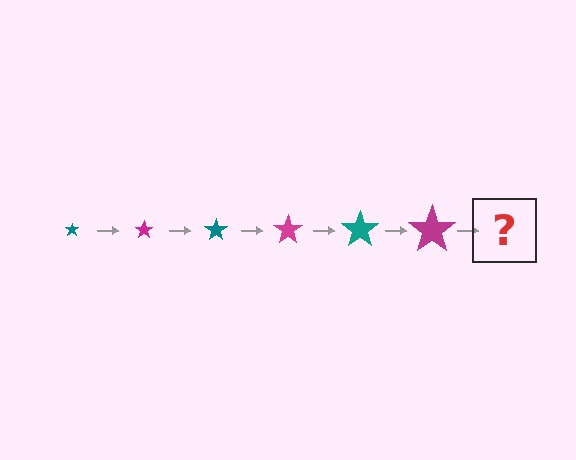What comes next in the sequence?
The next element should be a teal star, larger than the previous one.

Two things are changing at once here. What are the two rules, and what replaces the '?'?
The two rules are that the star grows larger each step and the color cycles through teal and magenta. The '?' should be a teal star, larger than the previous one.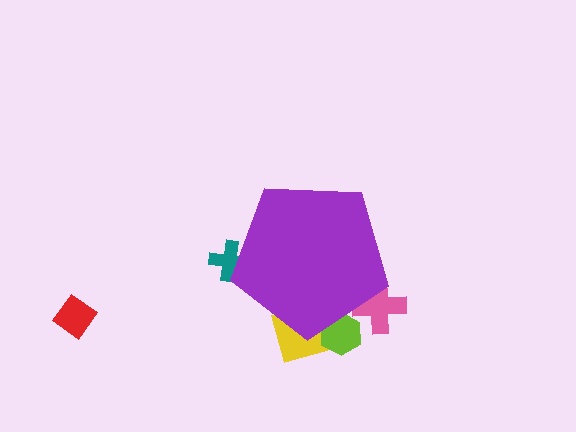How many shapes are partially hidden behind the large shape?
4 shapes are partially hidden.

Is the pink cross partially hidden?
Yes, the pink cross is partially hidden behind the purple pentagon.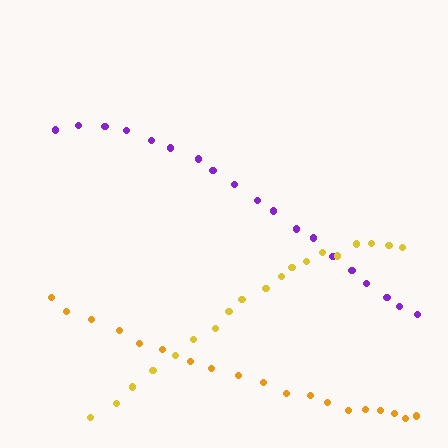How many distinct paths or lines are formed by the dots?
There are 3 distinct paths.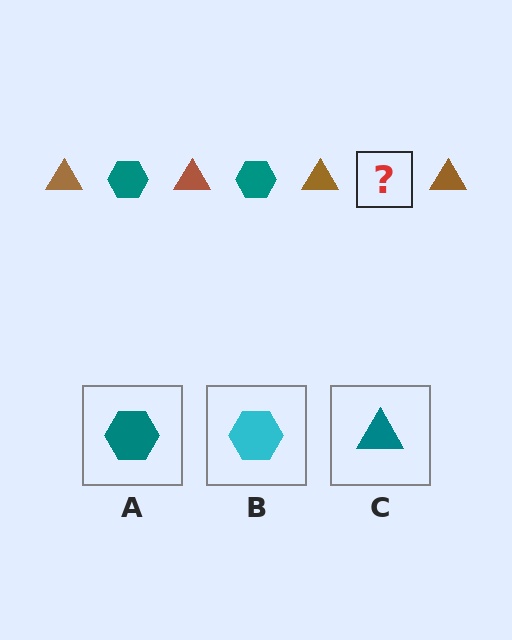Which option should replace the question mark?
Option A.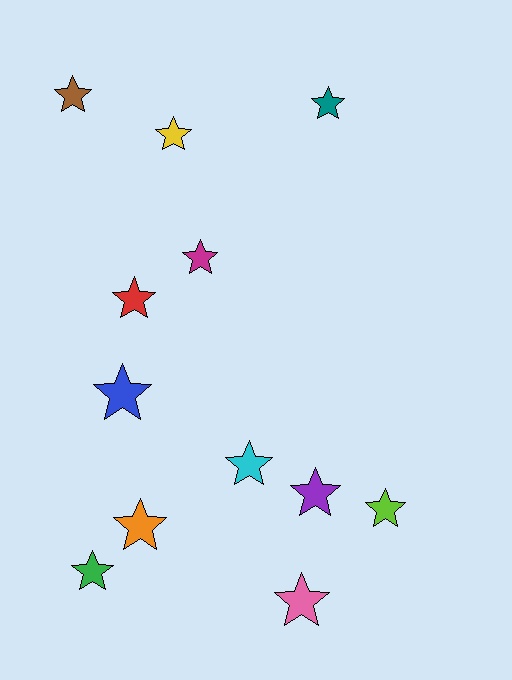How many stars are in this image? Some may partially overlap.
There are 12 stars.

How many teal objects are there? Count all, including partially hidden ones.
There is 1 teal object.